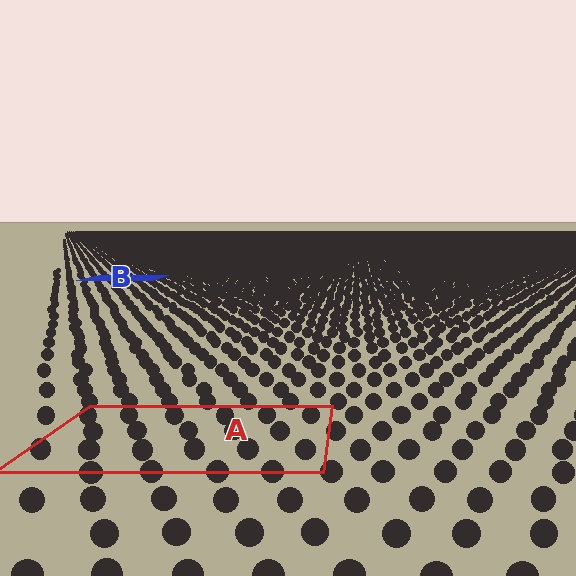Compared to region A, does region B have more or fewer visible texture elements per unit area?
Region B has more texture elements per unit area — they are packed more densely because it is farther away.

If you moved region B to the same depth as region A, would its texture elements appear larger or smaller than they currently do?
They would appear larger. At a closer depth, the same texture elements are projected at a bigger on-screen size.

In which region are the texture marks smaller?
The texture marks are smaller in region B, because it is farther away.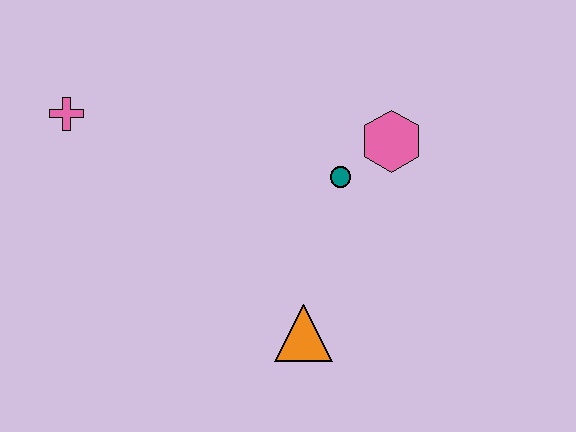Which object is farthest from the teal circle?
The pink cross is farthest from the teal circle.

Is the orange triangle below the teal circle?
Yes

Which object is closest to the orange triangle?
The teal circle is closest to the orange triangle.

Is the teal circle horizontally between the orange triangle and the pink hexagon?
Yes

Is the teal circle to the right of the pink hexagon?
No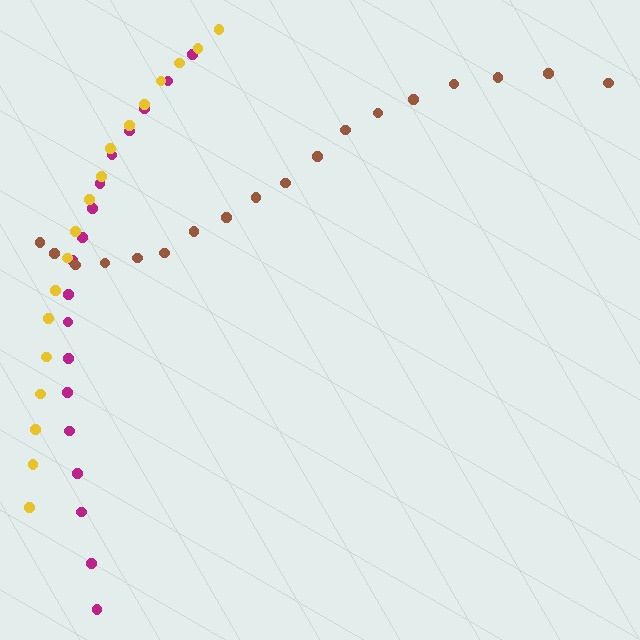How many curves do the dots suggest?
There are 3 distinct paths.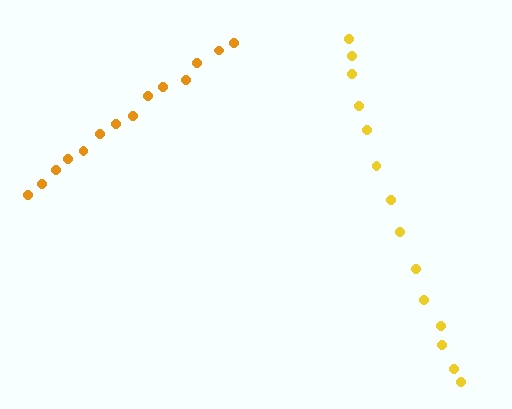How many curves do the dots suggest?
There are 2 distinct paths.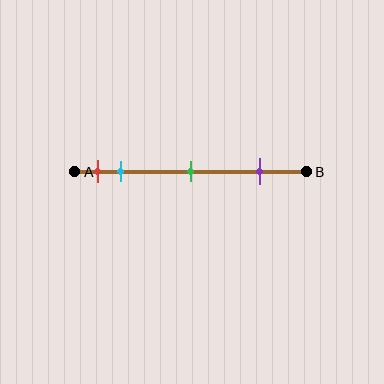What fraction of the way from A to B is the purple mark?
The purple mark is approximately 80% (0.8) of the way from A to B.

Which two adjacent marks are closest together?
The red and cyan marks are the closest adjacent pair.